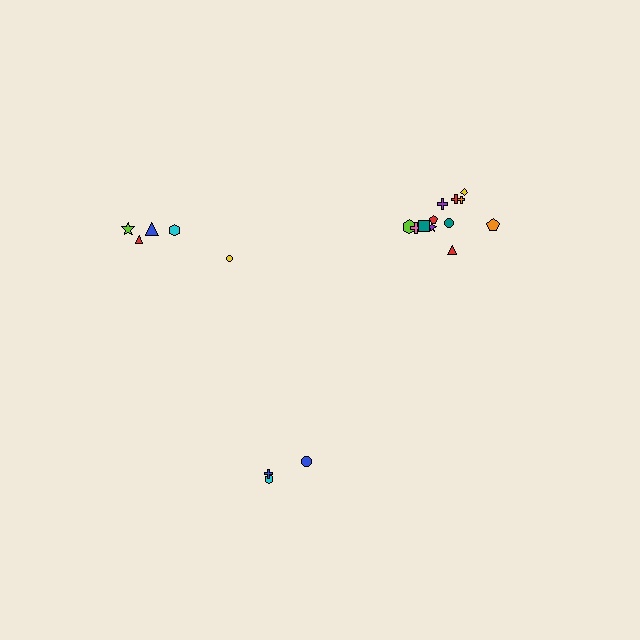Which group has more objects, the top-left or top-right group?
The top-right group.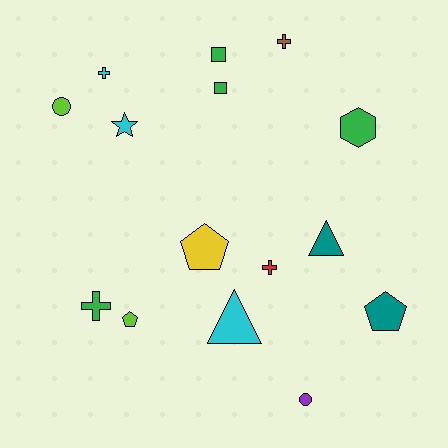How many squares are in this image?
There are 2 squares.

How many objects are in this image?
There are 15 objects.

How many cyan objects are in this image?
There are 3 cyan objects.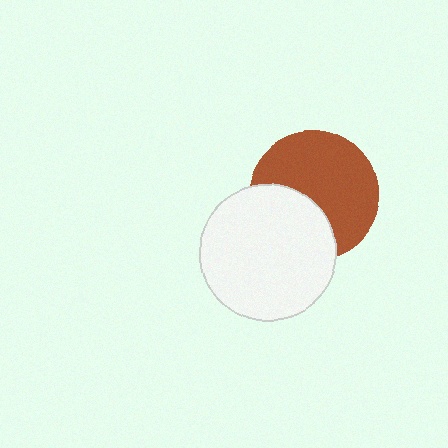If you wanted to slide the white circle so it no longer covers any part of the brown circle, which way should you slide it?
Slide it toward the lower-left — that is the most direct way to separate the two shapes.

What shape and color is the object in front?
The object in front is a white circle.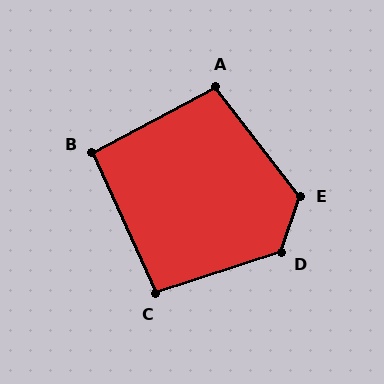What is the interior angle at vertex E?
Approximately 124 degrees (obtuse).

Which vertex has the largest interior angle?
D, at approximately 126 degrees.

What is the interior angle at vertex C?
Approximately 96 degrees (obtuse).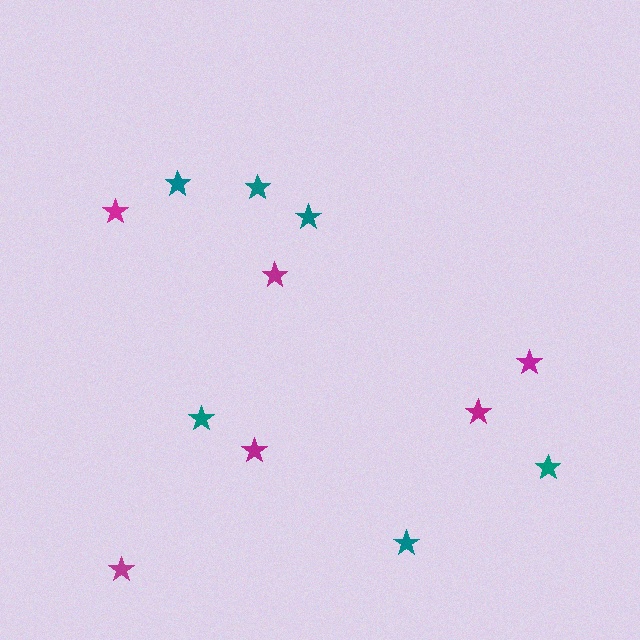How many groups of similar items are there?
There are 2 groups: one group of teal stars (6) and one group of magenta stars (6).